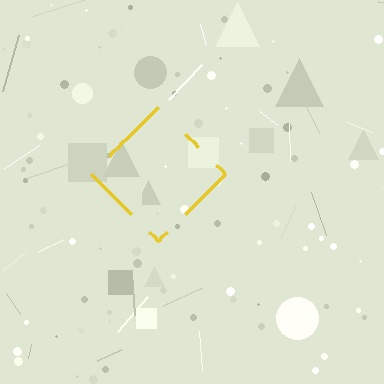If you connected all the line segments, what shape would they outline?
They would outline a diamond.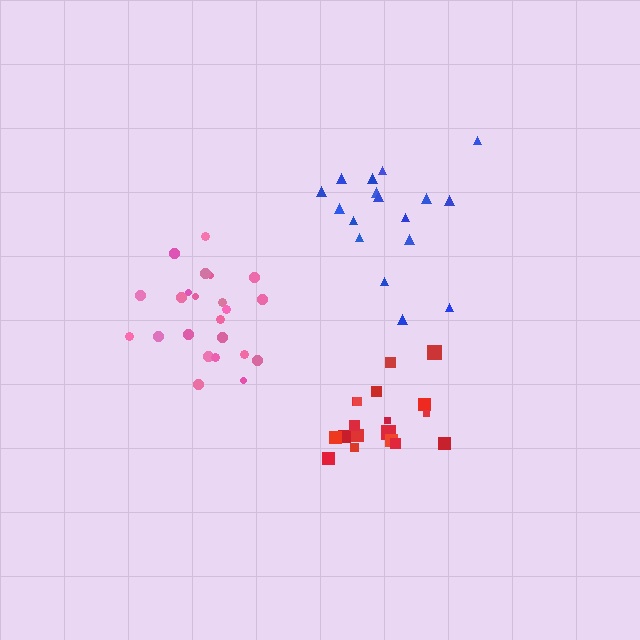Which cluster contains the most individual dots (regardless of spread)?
Pink (23).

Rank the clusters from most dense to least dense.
red, pink, blue.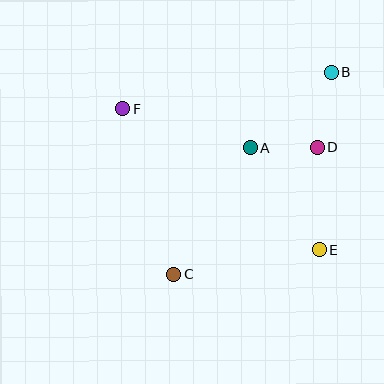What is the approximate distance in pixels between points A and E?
The distance between A and E is approximately 124 pixels.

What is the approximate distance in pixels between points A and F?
The distance between A and F is approximately 134 pixels.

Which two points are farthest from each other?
Points B and C are farthest from each other.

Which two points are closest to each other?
Points A and D are closest to each other.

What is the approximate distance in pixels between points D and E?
The distance between D and E is approximately 102 pixels.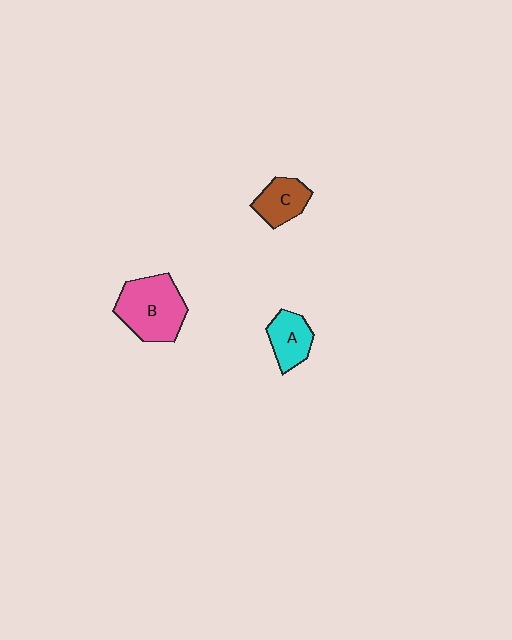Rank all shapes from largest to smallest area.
From largest to smallest: B (pink), A (cyan), C (brown).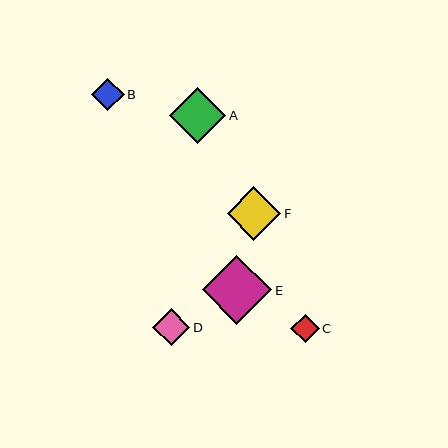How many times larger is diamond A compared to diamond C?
Diamond A is approximately 2.0 times the size of diamond C.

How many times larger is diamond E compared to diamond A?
Diamond E is approximately 1.2 times the size of diamond A.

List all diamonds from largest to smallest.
From largest to smallest: E, A, F, D, B, C.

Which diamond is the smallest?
Diamond C is the smallest with a size of approximately 28 pixels.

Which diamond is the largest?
Diamond E is the largest with a size of approximately 69 pixels.